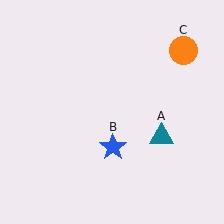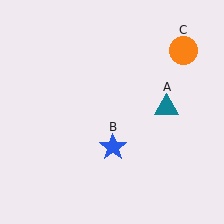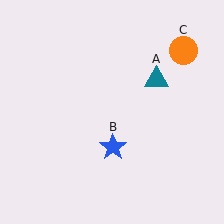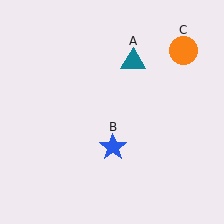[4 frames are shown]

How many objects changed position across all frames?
1 object changed position: teal triangle (object A).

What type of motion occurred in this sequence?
The teal triangle (object A) rotated counterclockwise around the center of the scene.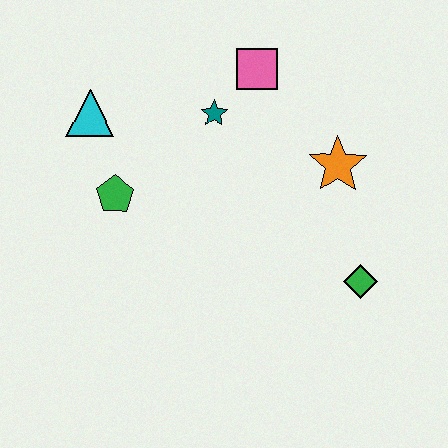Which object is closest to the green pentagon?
The cyan triangle is closest to the green pentagon.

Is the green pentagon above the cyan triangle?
No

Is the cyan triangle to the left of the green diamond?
Yes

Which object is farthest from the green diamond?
The cyan triangle is farthest from the green diamond.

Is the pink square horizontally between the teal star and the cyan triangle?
No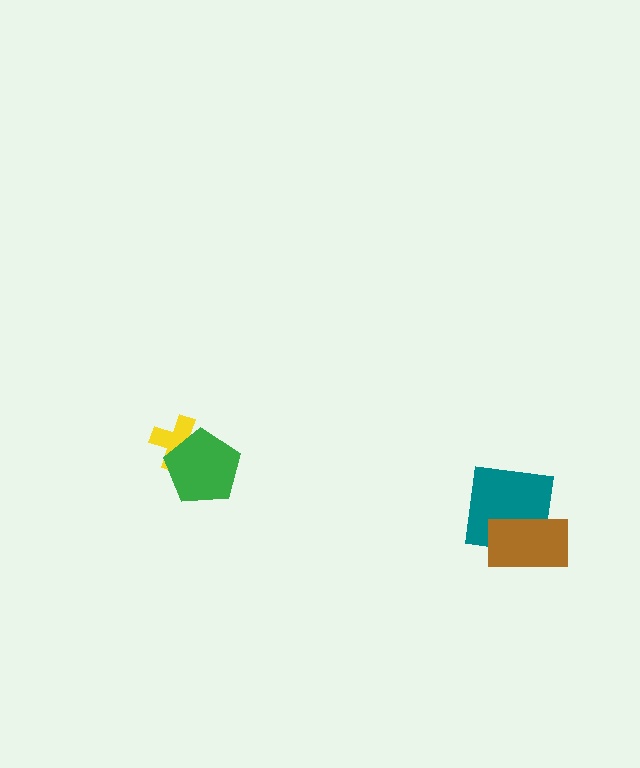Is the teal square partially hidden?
Yes, it is partially covered by another shape.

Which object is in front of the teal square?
The brown rectangle is in front of the teal square.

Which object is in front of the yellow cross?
The green pentagon is in front of the yellow cross.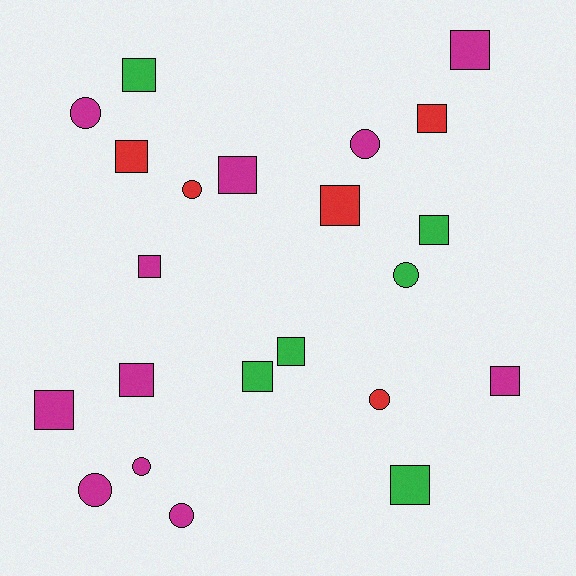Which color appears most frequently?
Magenta, with 11 objects.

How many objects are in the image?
There are 22 objects.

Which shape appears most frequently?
Square, with 14 objects.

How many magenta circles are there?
There are 5 magenta circles.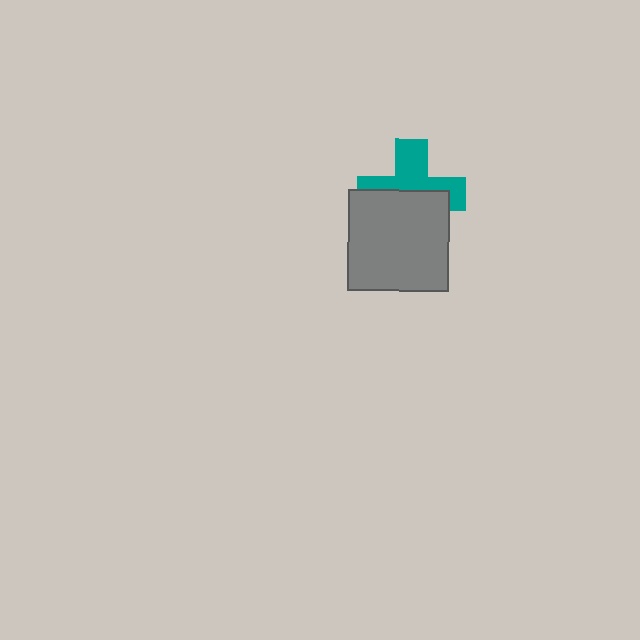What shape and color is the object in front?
The object in front is a gray square.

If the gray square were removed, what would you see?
You would see the complete teal cross.